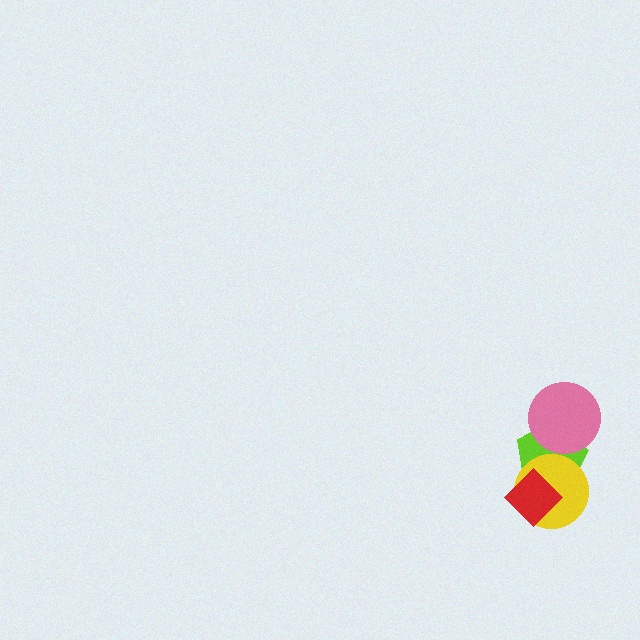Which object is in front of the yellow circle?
The red diamond is in front of the yellow circle.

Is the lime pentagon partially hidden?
Yes, it is partially covered by another shape.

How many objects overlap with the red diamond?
2 objects overlap with the red diamond.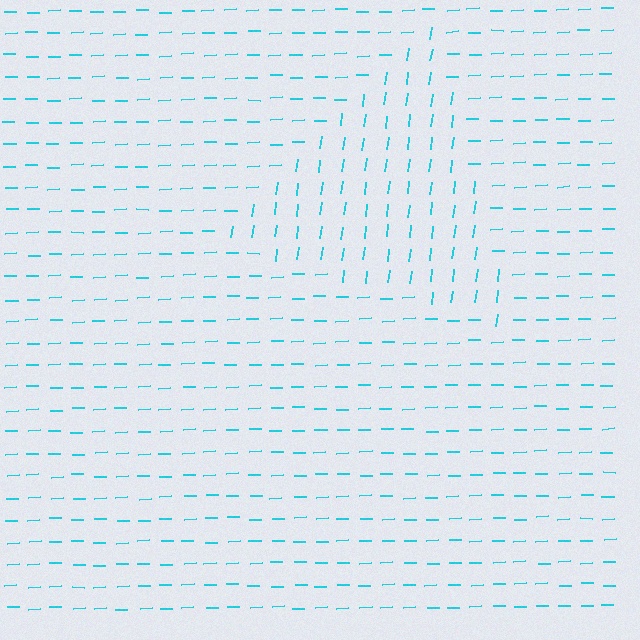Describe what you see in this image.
The image is filled with small cyan line segments. A triangle region in the image has lines oriented differently from the surrounding lines, creating a visible texture boundary.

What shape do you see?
I see a triangle.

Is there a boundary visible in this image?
Yes, there is a texture boundary formed by a change in line orientation.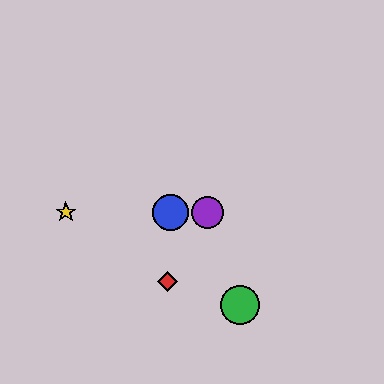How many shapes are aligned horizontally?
3 shapes (the blue circle, the yellow star, the purple circle) are aligned horizontally.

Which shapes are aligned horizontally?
The blue circle, the yellow star, the purple circle are aligned horizontally.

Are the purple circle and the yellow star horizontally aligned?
Yes, both are at y≈212.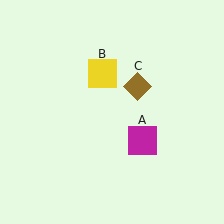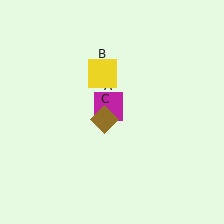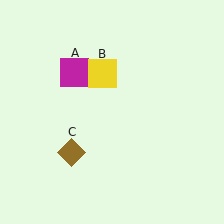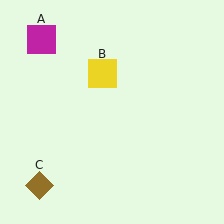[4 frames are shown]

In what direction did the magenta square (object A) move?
The magenta square (object A) moved up and to the left.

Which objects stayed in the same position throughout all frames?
Yellow square (object B) remained stationary.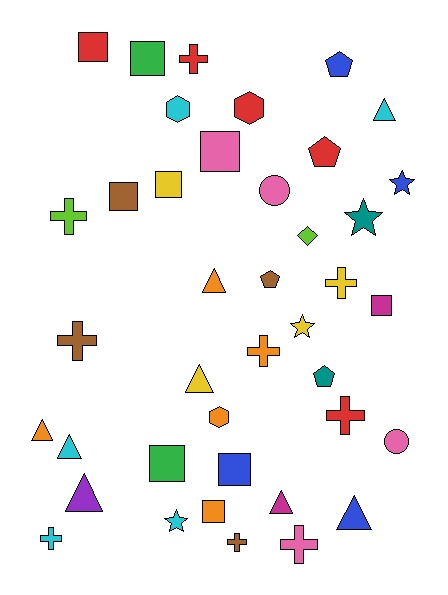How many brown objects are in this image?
There are 4 brown objects.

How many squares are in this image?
There are 9 squares.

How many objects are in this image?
There are 40 objects.